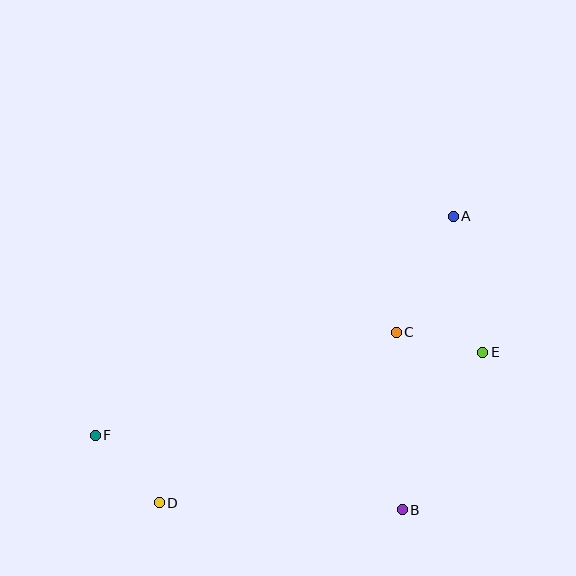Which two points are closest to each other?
Points C and E are closest to each other.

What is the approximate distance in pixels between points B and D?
The distance between B and D is approximately 243 pixels.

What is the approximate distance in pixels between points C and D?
The distance between C and D is approximately 292 pixels.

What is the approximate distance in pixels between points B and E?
The distance between B and E is approximately 177 pixels.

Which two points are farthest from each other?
Points A and F are farthest from each other.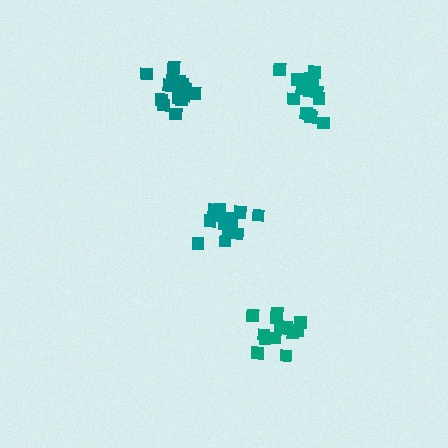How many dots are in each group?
Group 1: 17 dots, Group 2: 16 dots, Group 3: 15 dots, Group 4: 13 dots (61 total).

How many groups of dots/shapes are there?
There are 4 groups.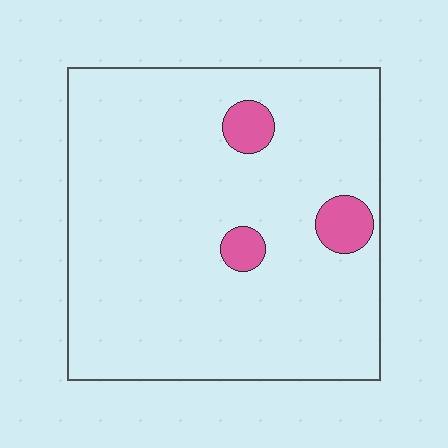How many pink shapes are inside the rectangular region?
3.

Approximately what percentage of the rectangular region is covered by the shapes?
Approximately 5%.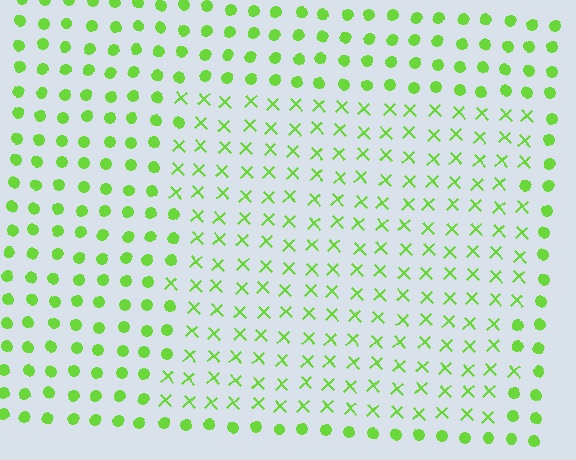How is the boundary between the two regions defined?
The boundary is defined by a change in element shape: X marks inside vs. circles outside. All elements share the same color and spacing.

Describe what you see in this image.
The image is filled with small lime elements arranged in a uniform grid. A rectangle-shaped region contains X marks, while the surrounding area contains circles. The boundary is defined purely by the change in element shape.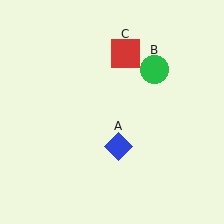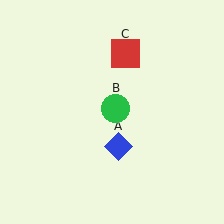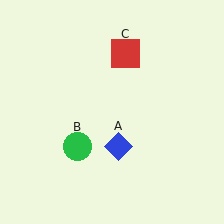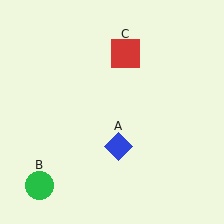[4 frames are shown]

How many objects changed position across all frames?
1 object changed position: green circle (object B).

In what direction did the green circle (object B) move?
The green circle (object B) moved down and to the left.